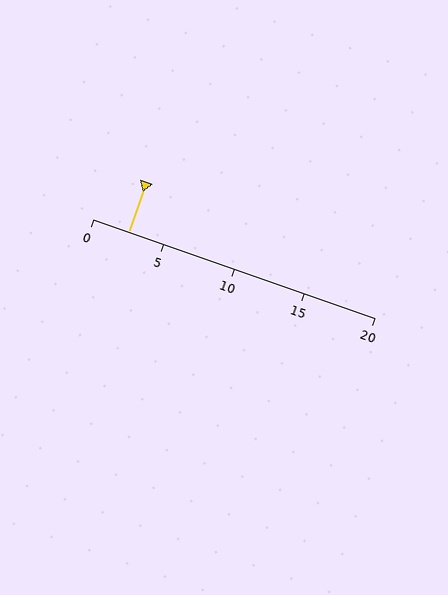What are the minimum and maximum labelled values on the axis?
The axis runs from 0 to 20.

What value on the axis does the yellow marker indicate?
The marker indicates approximately 2.5.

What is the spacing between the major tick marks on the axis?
The major ticks are spaced 5 apart.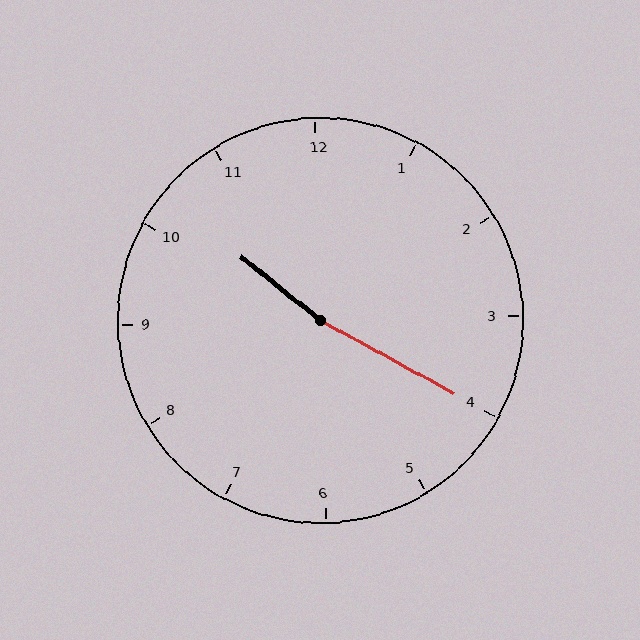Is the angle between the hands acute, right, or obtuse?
It is obtuse.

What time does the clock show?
10:20.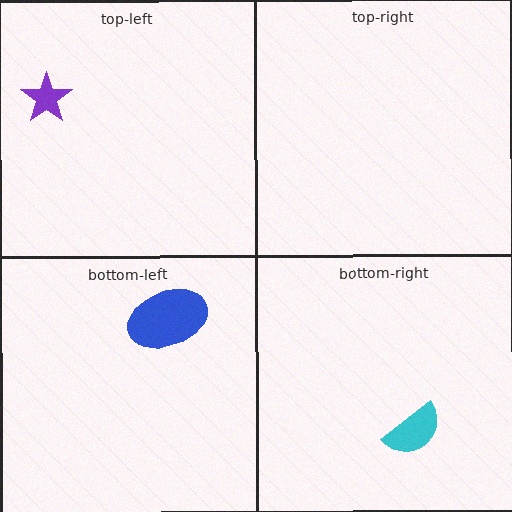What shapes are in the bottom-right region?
The cyan semicircle.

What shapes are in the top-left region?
The purple star.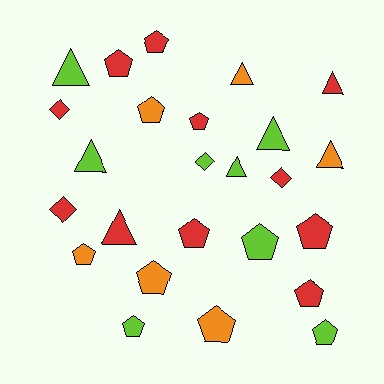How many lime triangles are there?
There are 4 lime triangles.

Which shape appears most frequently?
Pentagon, with 13 objects.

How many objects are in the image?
There are 25 objects.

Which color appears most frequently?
Red, with 11 objects.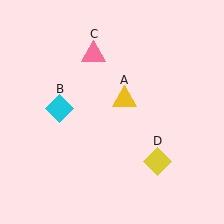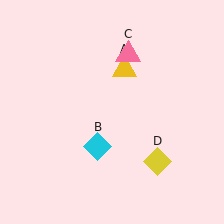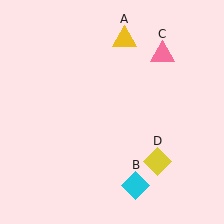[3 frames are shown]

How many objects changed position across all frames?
3 objects changed position: yellow triangle (object A), cyan diamond (object B), pink triangle (object C).